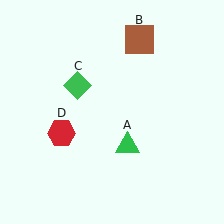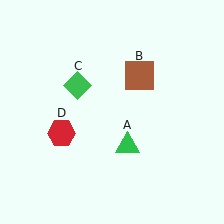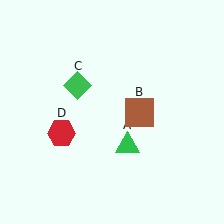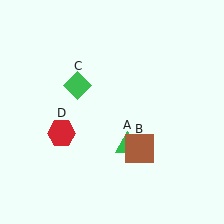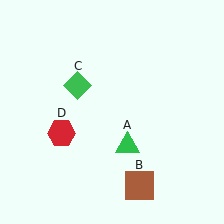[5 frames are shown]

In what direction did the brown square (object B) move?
The brown square (object B) moved down.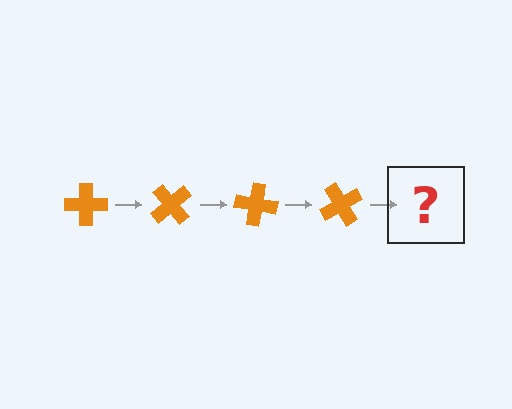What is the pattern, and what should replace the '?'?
The pattern is that the cross rotates 50 degrees each step. The '?' should be an orange cross rotated 200 degrees.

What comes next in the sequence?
The next element should be an orange cross rotated 200 degrees.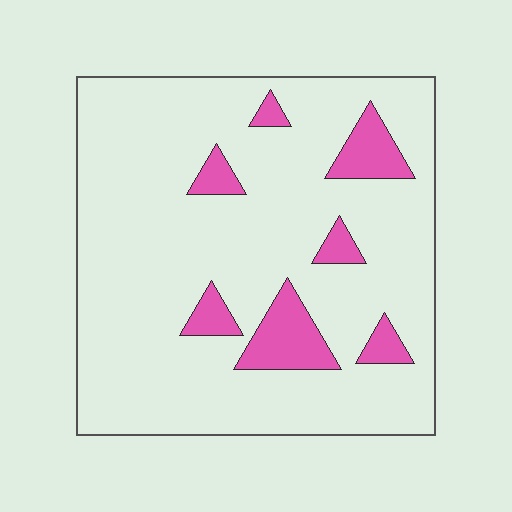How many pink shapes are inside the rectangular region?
7.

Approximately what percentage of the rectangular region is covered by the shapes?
Approximately 10%.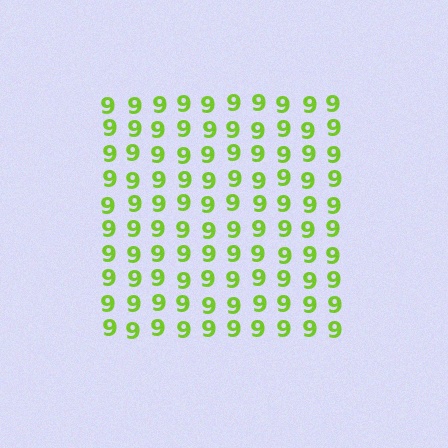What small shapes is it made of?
It is made of small digit 9's.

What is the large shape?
The large shape is a square.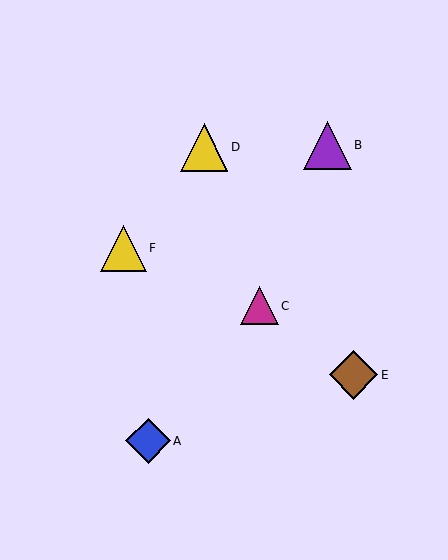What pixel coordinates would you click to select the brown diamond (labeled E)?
Click at (354, 375) to select the brown diamond E.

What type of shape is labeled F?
Shape F is a yellow triangle.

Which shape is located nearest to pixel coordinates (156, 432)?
The blue diamond (labeled A) at (148, 441) is nearest to that location.